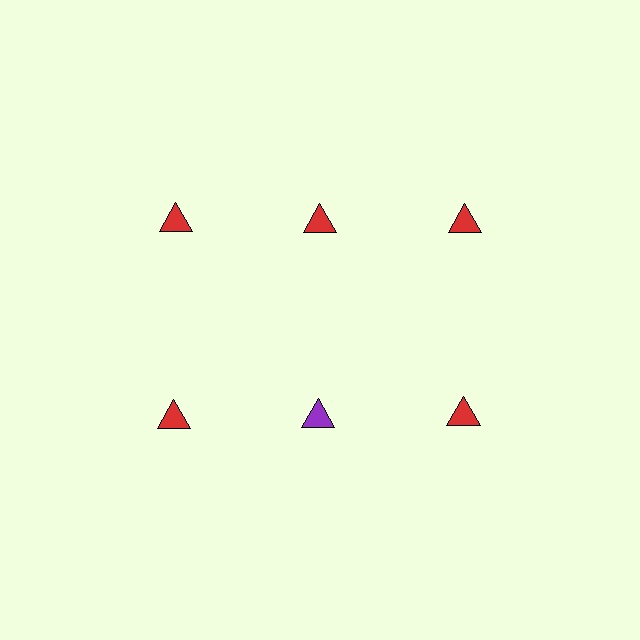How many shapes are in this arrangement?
There are 6 shapes arranged in a grid pattern.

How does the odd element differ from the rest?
It has a different color: purple instead of red.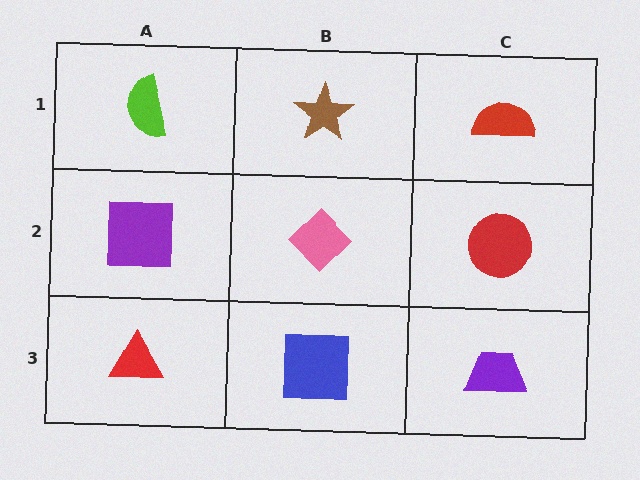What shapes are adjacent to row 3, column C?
A red circle (row 2, column C), a blue square (row 3, column B).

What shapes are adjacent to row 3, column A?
A purple square (row 2, column A), a blue square (row 3, column B).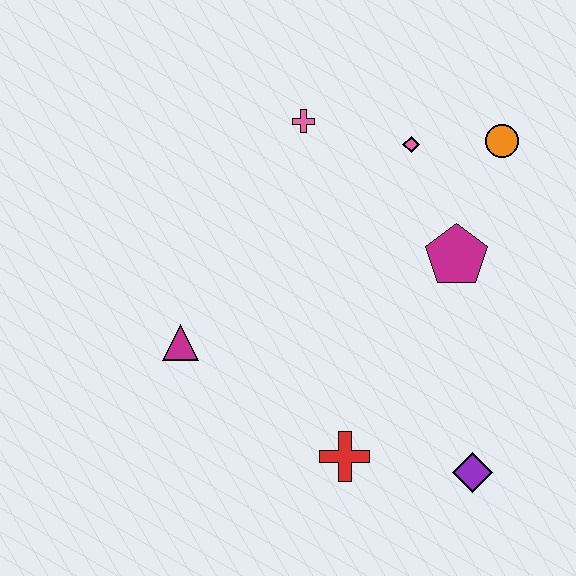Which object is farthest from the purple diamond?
The pink cross is farthest from the purple diamond.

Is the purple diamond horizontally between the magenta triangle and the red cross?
No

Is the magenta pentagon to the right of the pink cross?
Yes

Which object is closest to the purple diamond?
The red cross is closest to the purple diamond.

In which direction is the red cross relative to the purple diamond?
The red cross is to the left of the purple diamond.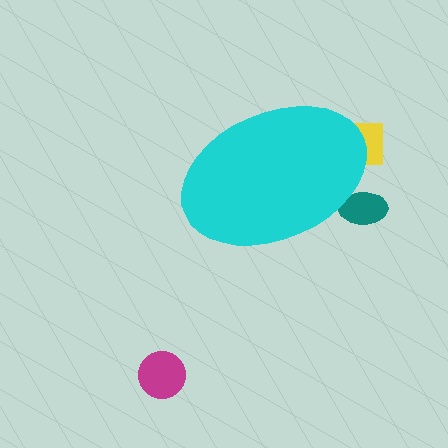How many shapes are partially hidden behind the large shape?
2 shapes are partially hidden.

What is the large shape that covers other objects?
A cyan ellipse.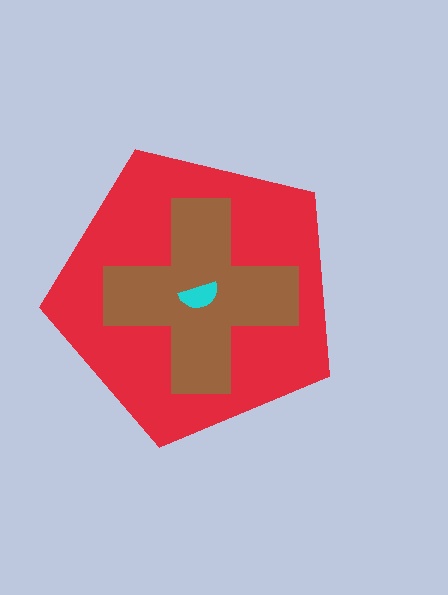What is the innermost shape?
The cyan semicircle.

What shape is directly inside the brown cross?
The cyan semicircle.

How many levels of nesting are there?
3.